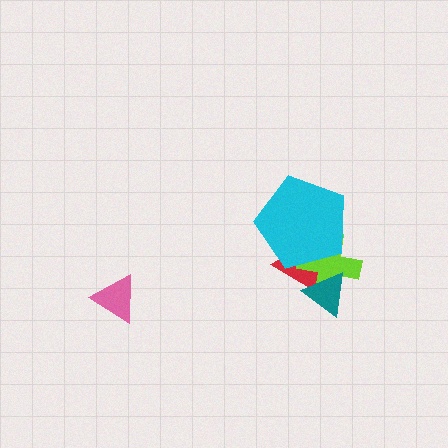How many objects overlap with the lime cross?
3 objects overlap with the lime cross.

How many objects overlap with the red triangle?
3 objects overlap with the red triangle.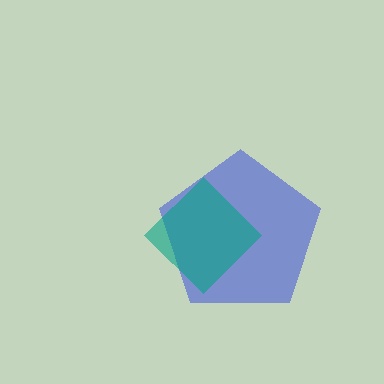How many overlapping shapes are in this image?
There are 2 overlapping shapes in the image.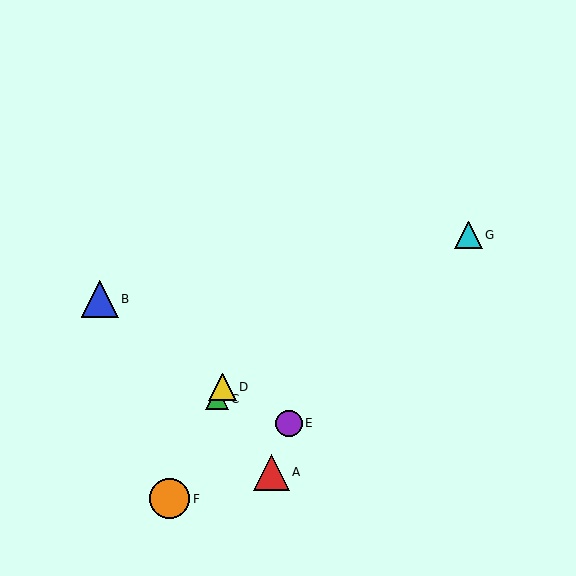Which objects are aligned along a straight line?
Objects C, D, F are aligned along a straight line.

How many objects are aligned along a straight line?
3 objects (C, D, F) are aligned along a straight line.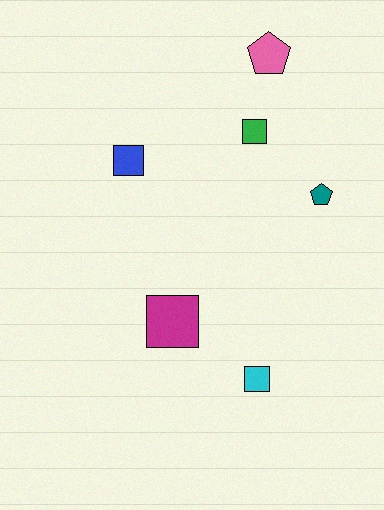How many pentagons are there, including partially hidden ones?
There are 2 pentagons.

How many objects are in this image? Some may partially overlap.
There are 6 objects.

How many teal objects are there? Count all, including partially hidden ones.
There is 1 teal object.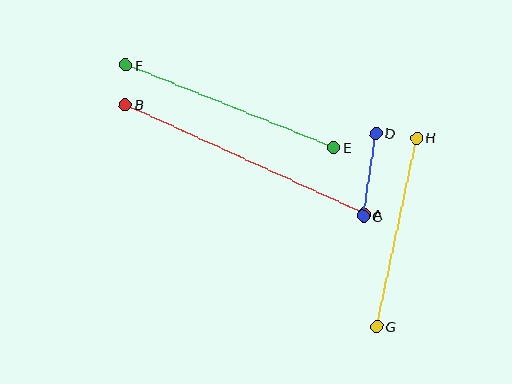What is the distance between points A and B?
The distance is approximately 263 pixels.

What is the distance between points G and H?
The distance is approximately 193 pixels.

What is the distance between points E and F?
The distance is approximately 223 pixels.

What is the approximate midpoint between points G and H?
The midpoint is at approximately (397, 232) pixels.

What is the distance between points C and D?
The distance is approximately 84 pixels.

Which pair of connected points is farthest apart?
Points A and B are farthest apart.